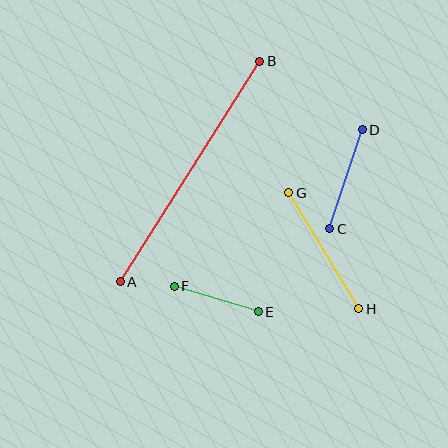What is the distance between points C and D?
The distance is approximately 104 pixels.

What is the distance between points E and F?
The distance is approximately 88 pixels.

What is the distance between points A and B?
The distance is approximately 261 pixels.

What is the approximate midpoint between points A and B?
The midpoint is at approximately (190, 171) pixels.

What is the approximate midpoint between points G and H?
The midpoint is at approximately (324, 251) pixels.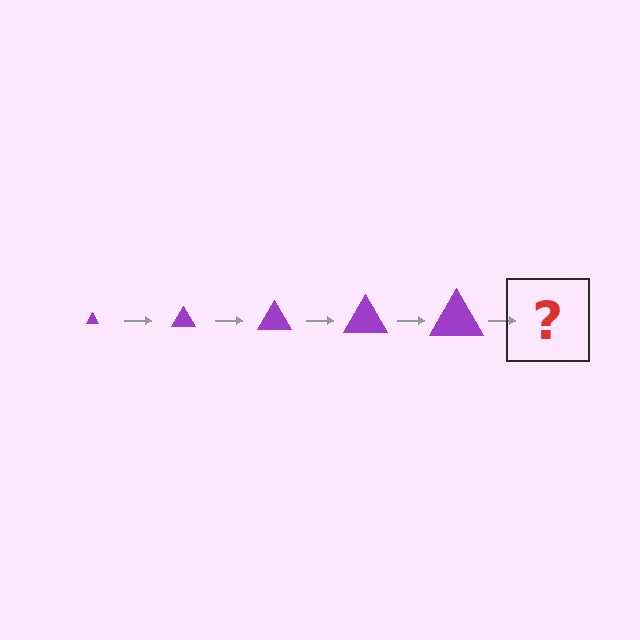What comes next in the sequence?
The next element should be a purple triangle, larger than the previous one.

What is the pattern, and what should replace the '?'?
The pattern is that the triangle gets progressively larger each step. The '?' should be a purple triangle, larger than the previous one.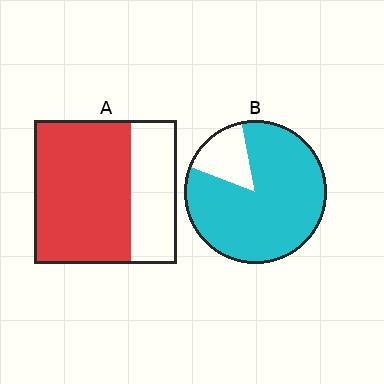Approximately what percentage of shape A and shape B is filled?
A is approximately 70% and B is approximately 85%.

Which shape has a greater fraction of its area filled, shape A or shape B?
Shape B.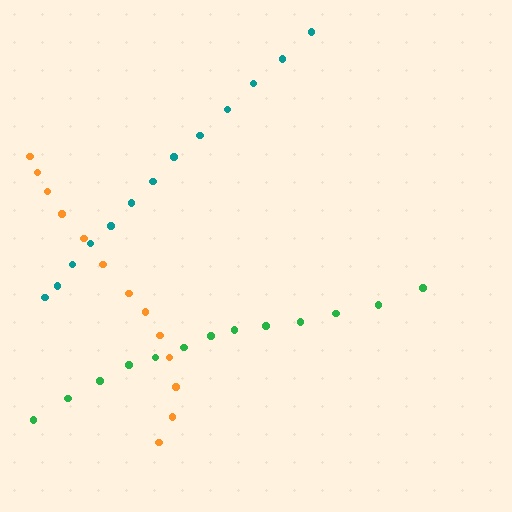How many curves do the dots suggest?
There are 3 distinct paths.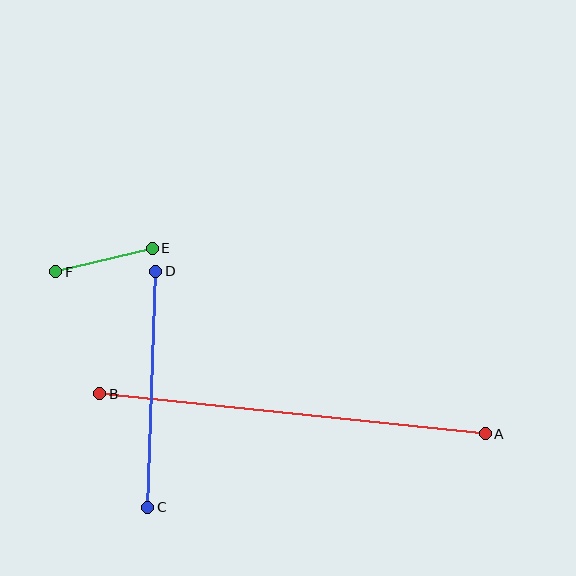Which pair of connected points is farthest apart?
Points A and B are farthest apart.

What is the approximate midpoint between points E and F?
The midpoint is at approximately (104, 260) pixels.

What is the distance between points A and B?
The distance is approximately 388 pixels.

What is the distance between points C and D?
The distance is approximately 236 pixels.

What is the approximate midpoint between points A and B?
The midpoint is at approximately (292, 414) pixels.